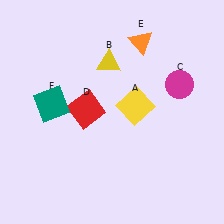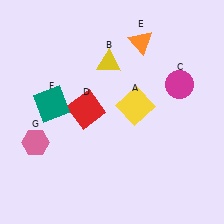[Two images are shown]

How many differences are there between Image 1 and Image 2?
There is 1 difference between the two images.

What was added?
A pink hexagon (G) was added in Image 2.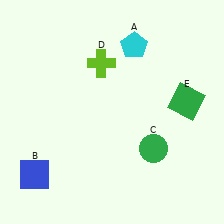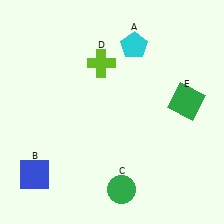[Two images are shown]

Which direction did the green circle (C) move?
The green circle (C) moved down.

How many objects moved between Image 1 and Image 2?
1 object moved between the two images.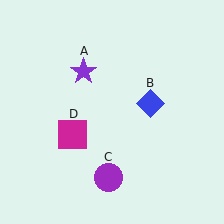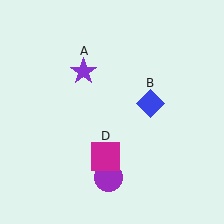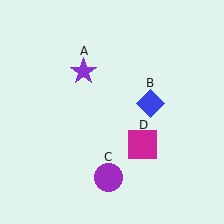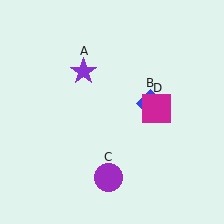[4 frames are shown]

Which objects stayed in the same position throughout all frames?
Purple star (object A) and blue diamond (object B) and purple circle (object C) remained stationary.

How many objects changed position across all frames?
1 object changed position: magenta square (object D).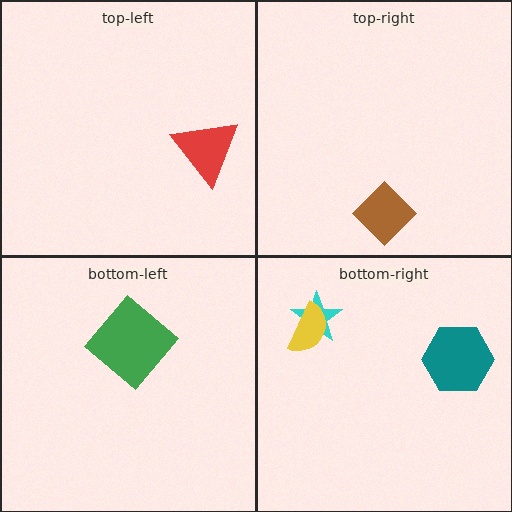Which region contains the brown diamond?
The top-right region.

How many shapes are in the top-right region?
1.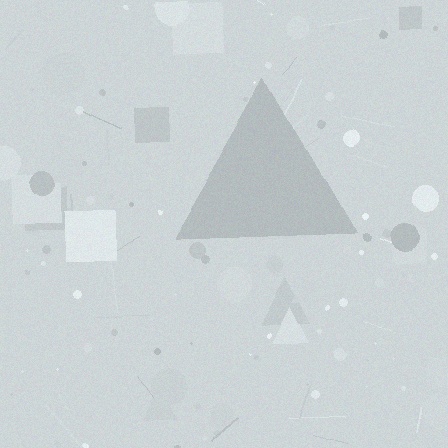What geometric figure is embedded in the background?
A triangle is embedded in the background.